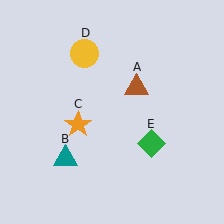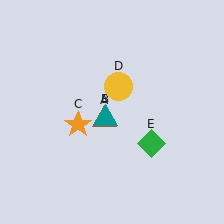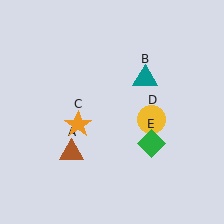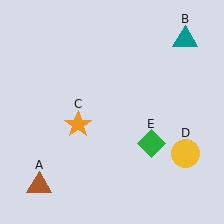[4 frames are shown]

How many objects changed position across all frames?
3 objects changed position: brown triangle (object A), teal triangle (object B), yellow circle (object D).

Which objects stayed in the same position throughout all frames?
Orange star (object C) and green diamond (object E) remained stationary.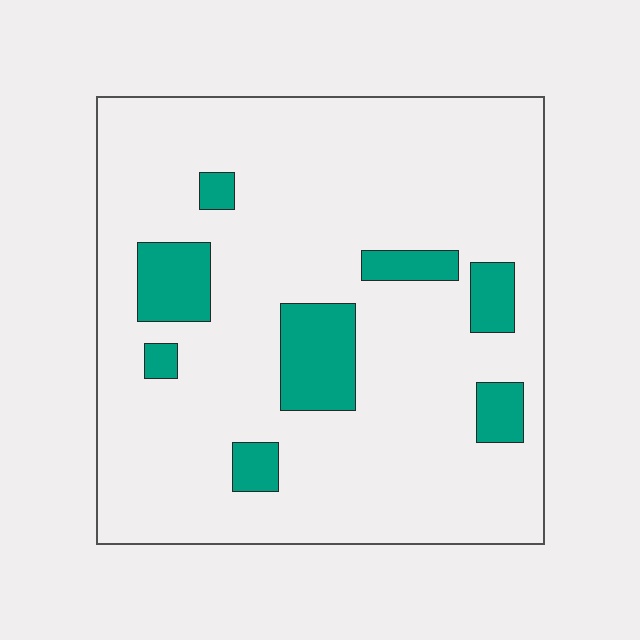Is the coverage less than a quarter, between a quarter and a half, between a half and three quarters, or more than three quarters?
Less than a quarter.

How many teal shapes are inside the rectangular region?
8.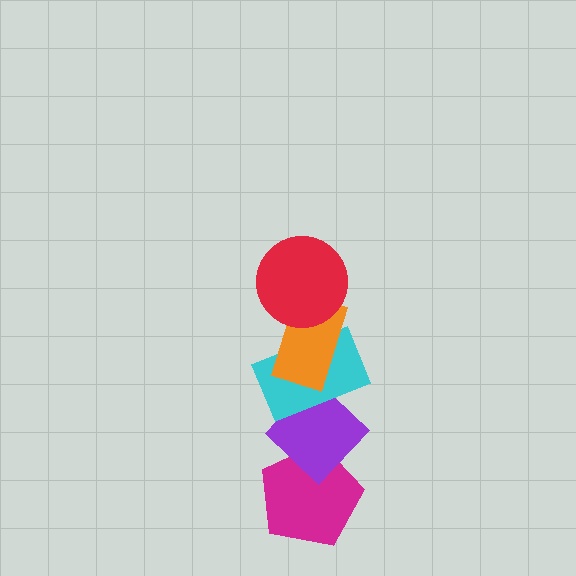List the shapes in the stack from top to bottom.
From top to bottom: the red circle, the orange rectangle, the cyan rectangle, the purple diamond, the magenta pentagon.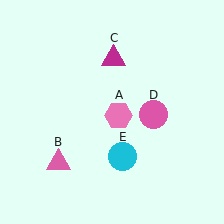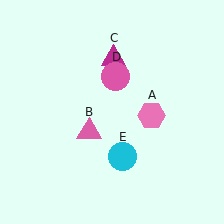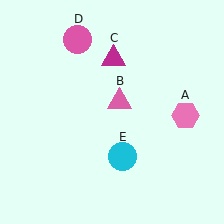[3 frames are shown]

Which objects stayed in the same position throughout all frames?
Magenta triangle (object C) and cyan circle (object E) remained stationary.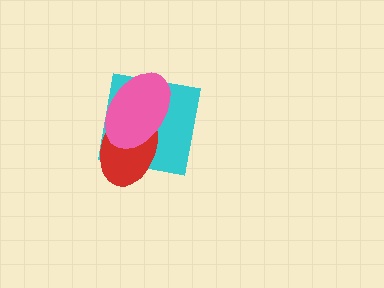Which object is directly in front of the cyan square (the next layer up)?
The red ellipse is directly in front of the cyan square.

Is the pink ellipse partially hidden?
No, no other shape covers it.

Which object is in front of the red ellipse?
The pink ellipse is in front of the red ellipse.